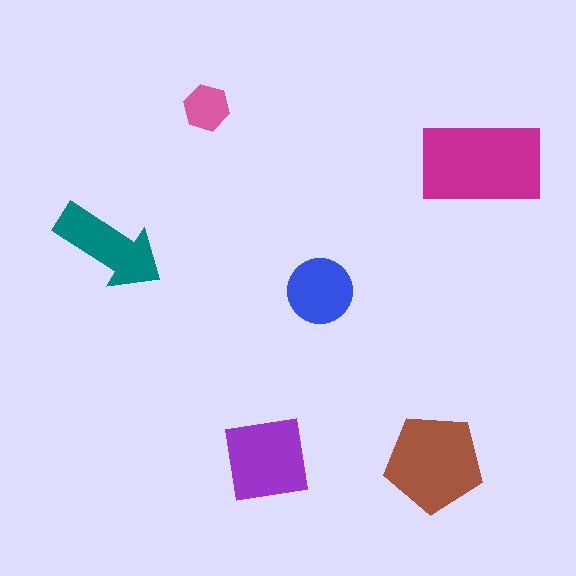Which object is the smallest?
The pink hexagon.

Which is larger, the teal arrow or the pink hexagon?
The teal arrow.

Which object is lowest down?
The brown pentagon is bottommost.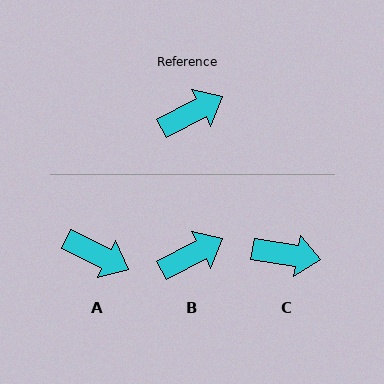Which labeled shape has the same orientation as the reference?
B.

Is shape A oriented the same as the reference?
No, it is off by about 54 degrees.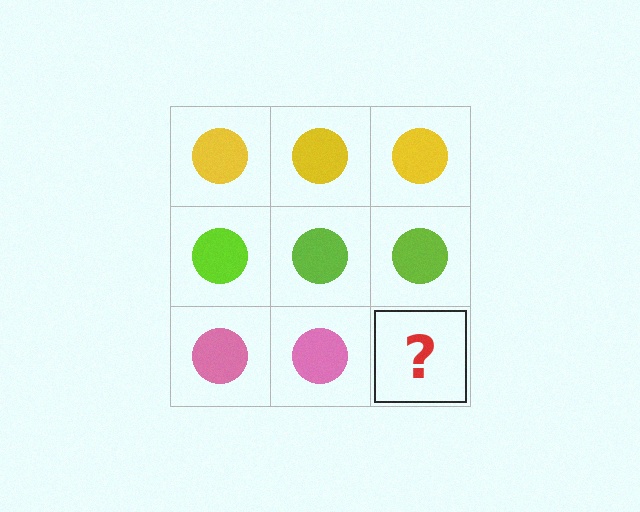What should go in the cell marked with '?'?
The missing cell should contain a pink circle.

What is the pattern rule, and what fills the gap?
The rule is that each row has a consistent color. The gap should be filled with a pink circle.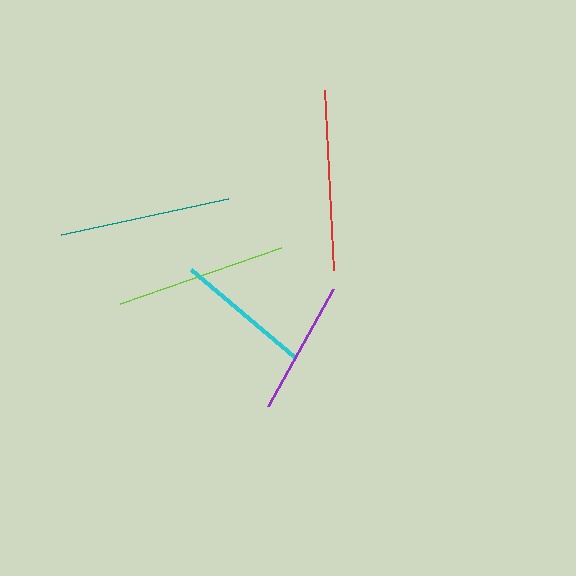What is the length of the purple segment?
The purple segment is approximately 135 pixels long.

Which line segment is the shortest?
The cyan line is the shortest at approximately 134 pixels.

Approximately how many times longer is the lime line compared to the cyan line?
The lime line is approximately 1.3 times the length of the cyan line.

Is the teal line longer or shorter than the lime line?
The teal line is longer than the lime line.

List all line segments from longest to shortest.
From longest to shortest: red, teal, lime, purple, cyan.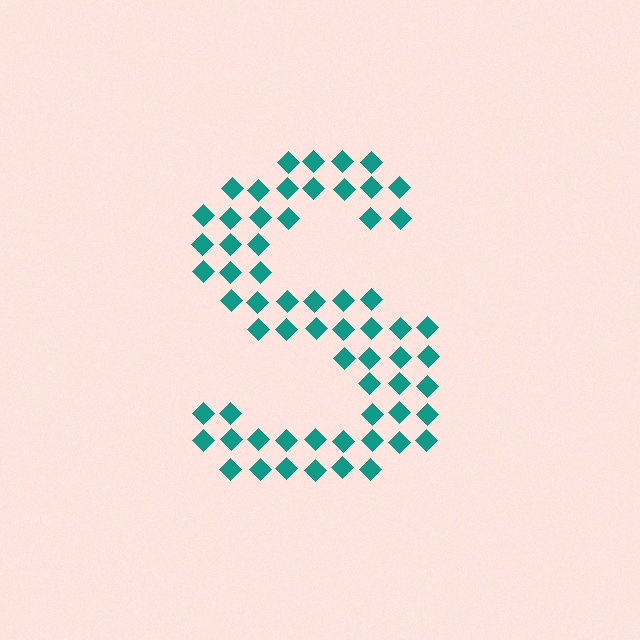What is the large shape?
The large shape is the letter S.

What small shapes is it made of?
It is made of small diamonds.